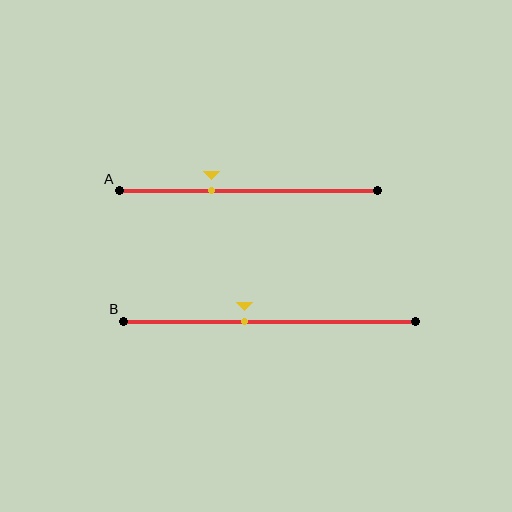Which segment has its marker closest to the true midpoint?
Segment B has its marker closest to the true midpoint.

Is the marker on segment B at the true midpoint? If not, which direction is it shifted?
No, the marker on segment B is shifted to the left by about 9% of the segment length.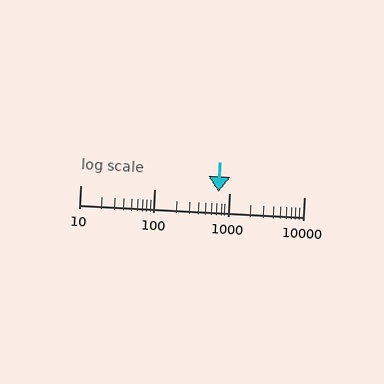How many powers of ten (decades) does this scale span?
The scale spans 3 decades, from 10 to 10000.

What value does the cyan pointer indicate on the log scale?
The pointer indicates approximately 710.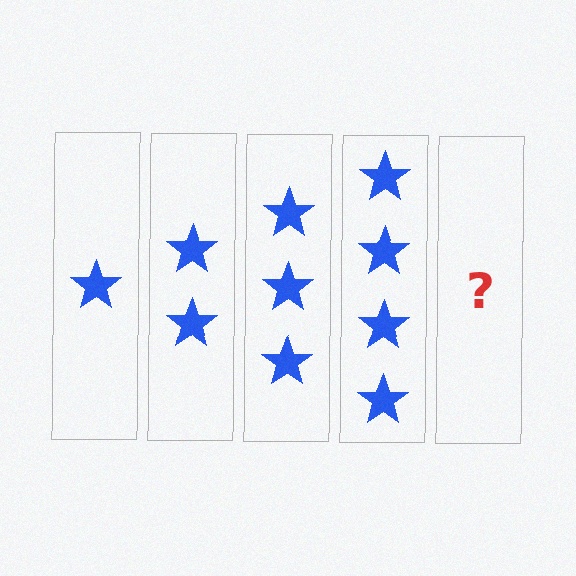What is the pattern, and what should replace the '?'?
The pattern is that each step adds one more star. The '?' should be 5 stars.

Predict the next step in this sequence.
The next step is 5 stars.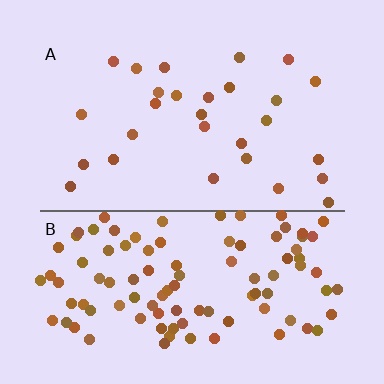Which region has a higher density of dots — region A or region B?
B (the bottom).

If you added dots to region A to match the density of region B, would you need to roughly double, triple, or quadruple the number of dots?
Approximately quadruple.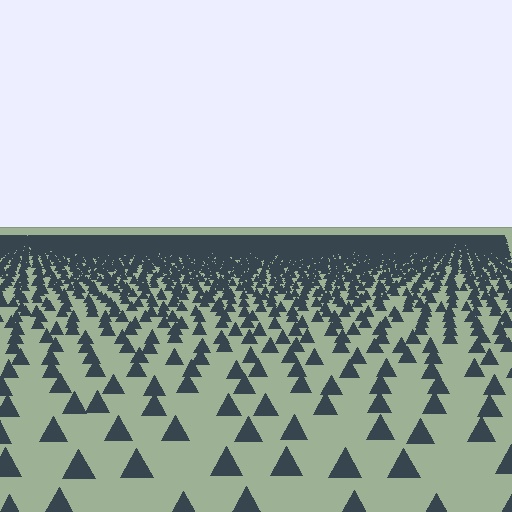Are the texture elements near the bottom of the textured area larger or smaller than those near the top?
Larger. Near the bottom, elements are closer to the viewer and appear at a bigger on-screen size.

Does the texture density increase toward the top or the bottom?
Density increases toward the top.